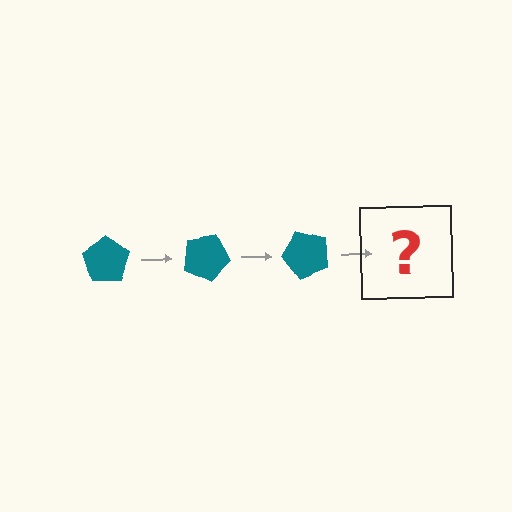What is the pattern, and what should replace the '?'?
The pattern is that the pentagon rotates 25 degrees each step. The '?' should be a teal pentagon rotated 75 degrees.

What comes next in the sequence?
The next element should be a teal pentagon rotated 75 degrees.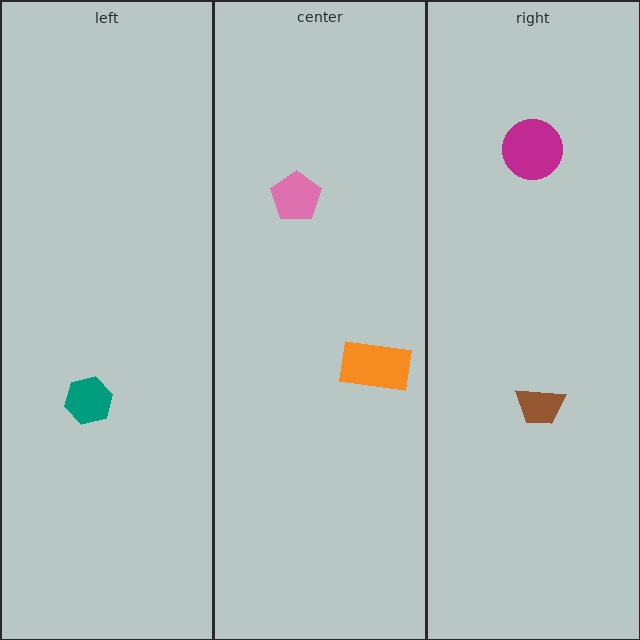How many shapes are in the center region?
2.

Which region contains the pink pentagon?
The center region.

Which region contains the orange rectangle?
The center region.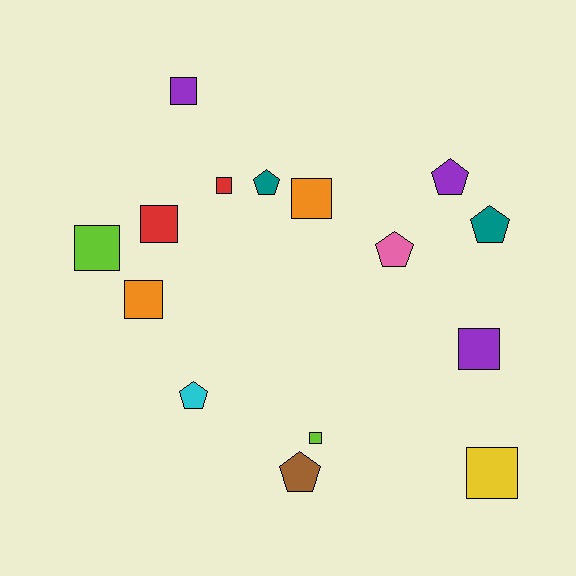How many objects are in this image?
There are 15 objects.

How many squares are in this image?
There are 9 squares.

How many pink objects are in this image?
There is 1 pink object.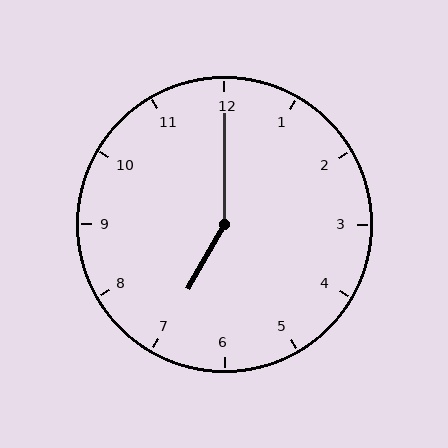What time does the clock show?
7:00.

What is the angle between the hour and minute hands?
Approximately 150 degrees.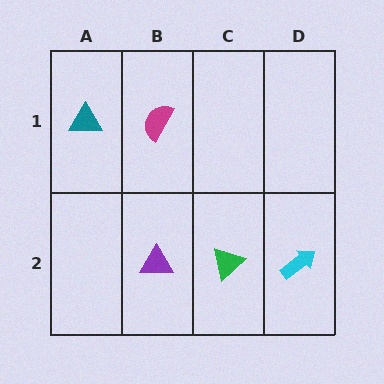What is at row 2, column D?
A cyan arrow.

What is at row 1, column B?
A magenta semicircle.